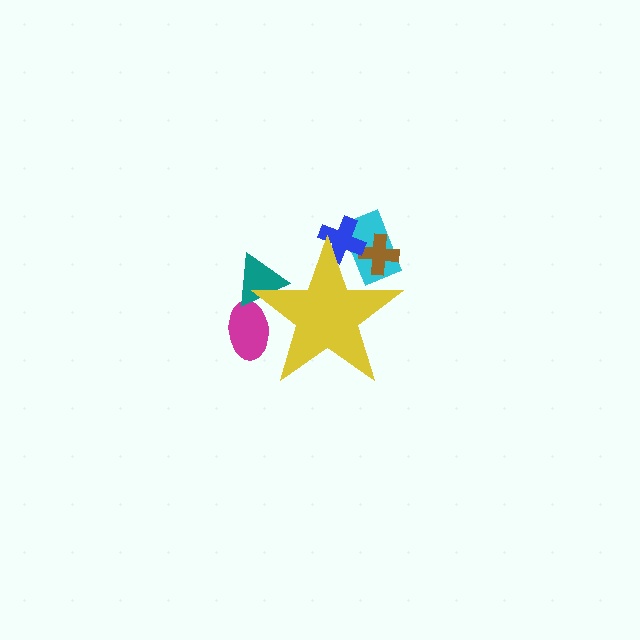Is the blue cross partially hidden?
Yes, the blue cross is partially hidden behind the yellow star.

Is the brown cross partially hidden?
Yes, the brown cross is partially hidden behind the yellow star.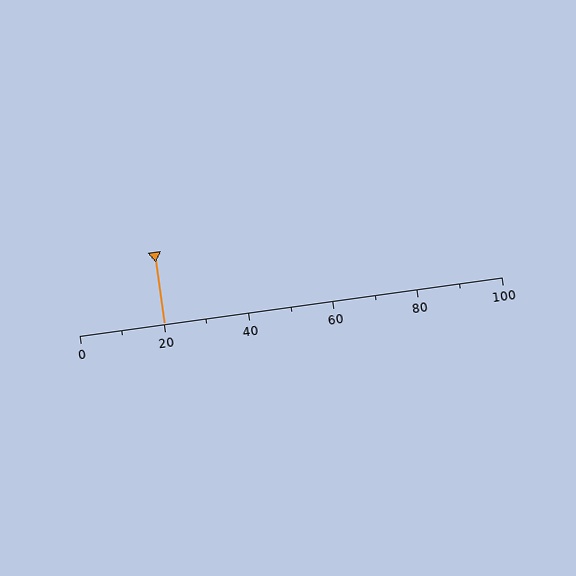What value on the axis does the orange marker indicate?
The marker indicates approximately 20.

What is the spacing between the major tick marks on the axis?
The major ticks are spaced 20 apart.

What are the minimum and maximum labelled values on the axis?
The axis runs from 0 to 100.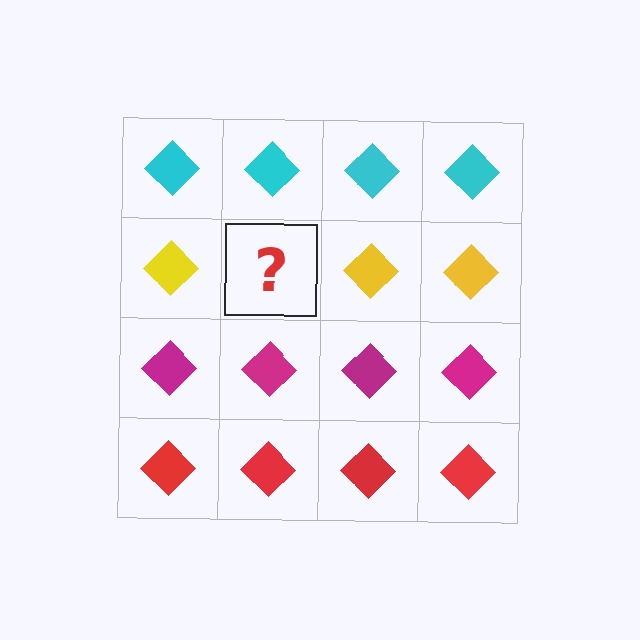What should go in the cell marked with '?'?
The missing cell should contain a yellow diamond.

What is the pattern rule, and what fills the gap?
The rule is that each row has a consistent color. The gap should be filled with a yellow diamond.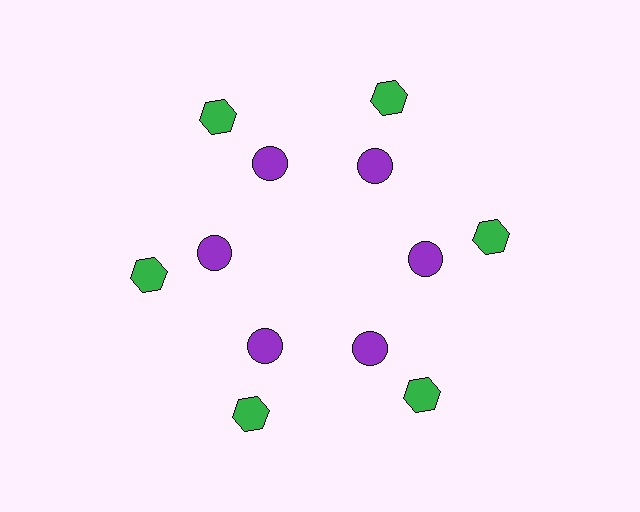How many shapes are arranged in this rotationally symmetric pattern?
There are 12 shapes, arranged in 6 groups of 2.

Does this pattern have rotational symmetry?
Yes, this pattern has 6-fold rotational symmetry. It looks the same after rotating 60 degrees around the center.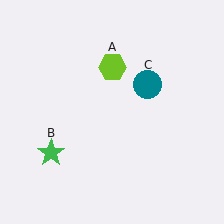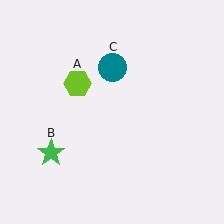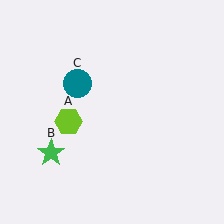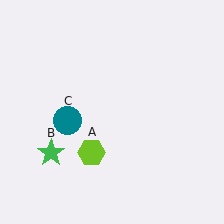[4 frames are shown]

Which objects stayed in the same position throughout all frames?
Green star (object B) remained stationary.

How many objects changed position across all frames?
2 objects changed position: lime hexagon (object A), teal circle (object C).